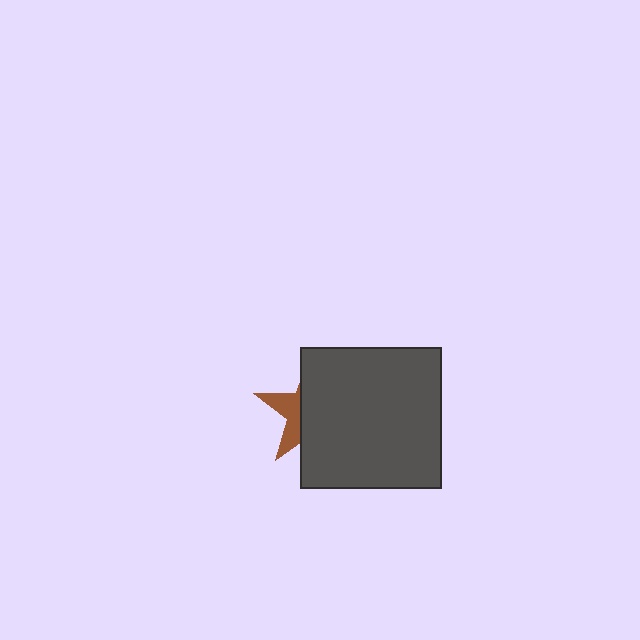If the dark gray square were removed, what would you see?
You would see the complete brown star.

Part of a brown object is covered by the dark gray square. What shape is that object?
It is a star.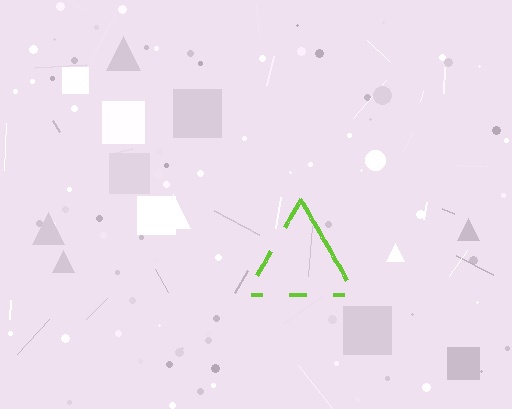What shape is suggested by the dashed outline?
The dashed outline suggests a triangle.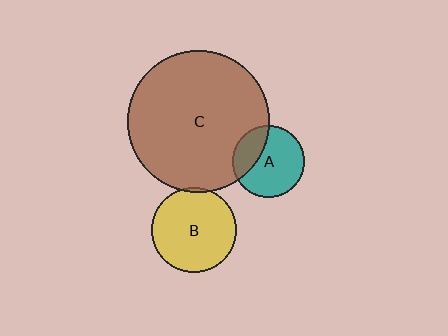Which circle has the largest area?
Circle C (brown).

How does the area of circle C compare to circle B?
Approximately 2.8 times.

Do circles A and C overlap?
Yes.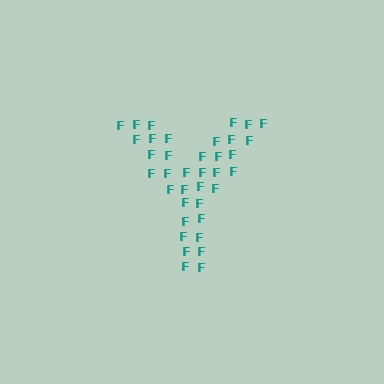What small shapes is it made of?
It is made of small letter F's.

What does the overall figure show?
The overall figure shows the letter Y.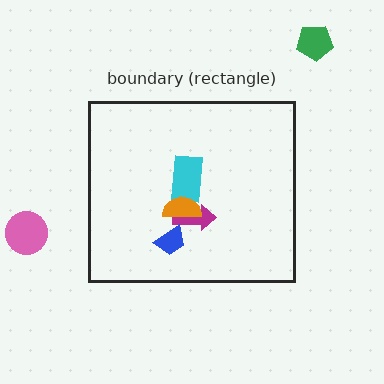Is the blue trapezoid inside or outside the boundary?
Inside.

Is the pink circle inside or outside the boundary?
Outside.